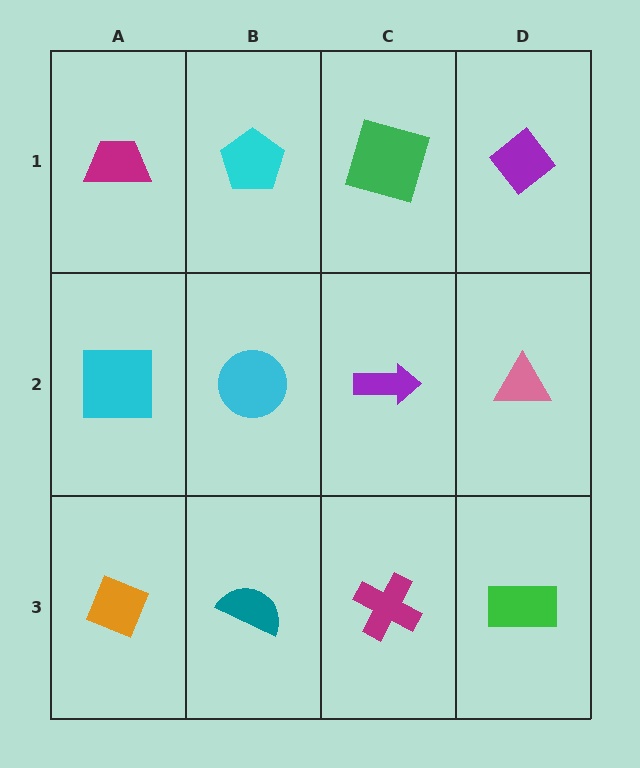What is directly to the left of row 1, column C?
A cyan pentagon.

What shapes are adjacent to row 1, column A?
A cyan square (row 2, column A), a cyan pentagon (row 1, column B).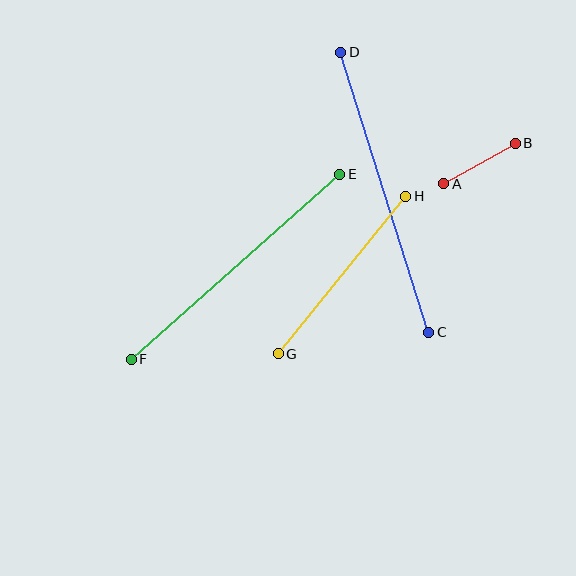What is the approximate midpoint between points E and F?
The midpoint is at approximately (236, 267) pixels.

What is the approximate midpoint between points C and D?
The midpoint is at approximately (385, 192) pixels.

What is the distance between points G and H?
The distance is approximately 203 pixels.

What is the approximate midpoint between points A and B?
The midpoint is at approximately (480, 164) pixels.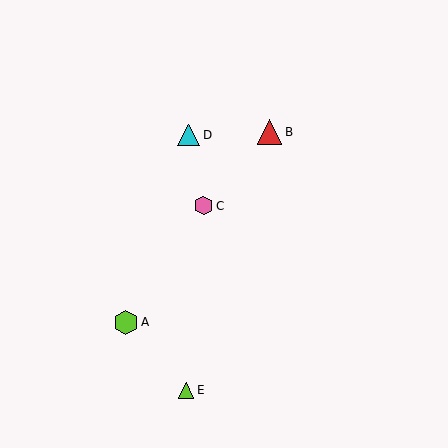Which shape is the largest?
The red triangle (labeled B) is the largest.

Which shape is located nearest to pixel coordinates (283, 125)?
The red triangle (labeled B) at (269, 132) is nearest to that location.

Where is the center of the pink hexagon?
The center of the pink hexagon is at (203, 206).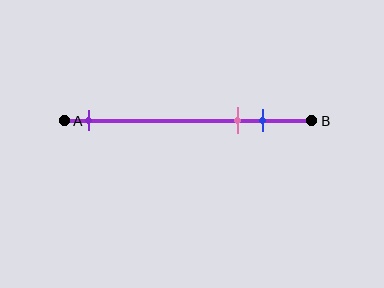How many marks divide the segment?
There are 3 marks dividing the segment.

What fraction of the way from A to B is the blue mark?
The blue mark is approximately 80% (0.8) of the way from A to B.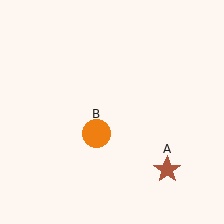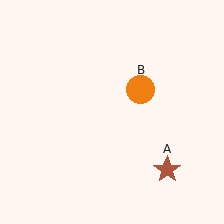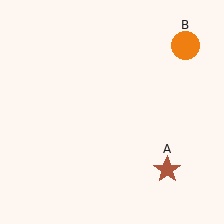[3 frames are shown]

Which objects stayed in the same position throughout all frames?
Brown star (object A) remained stationary.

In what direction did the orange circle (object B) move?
The orange circle (object B) moved up and to the right.